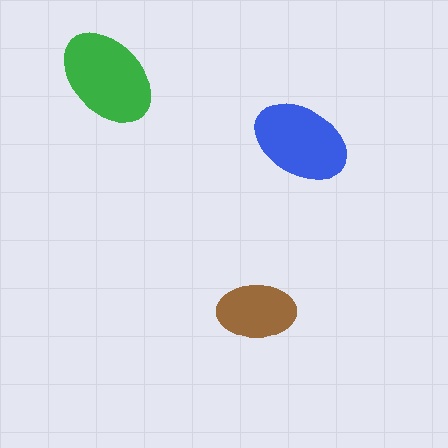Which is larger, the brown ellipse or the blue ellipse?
The blue one.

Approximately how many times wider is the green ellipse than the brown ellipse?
About 1.5 times wider.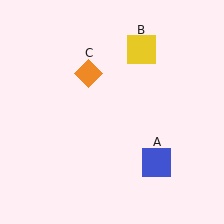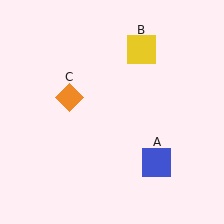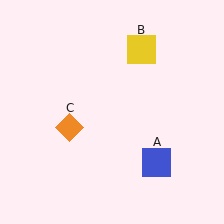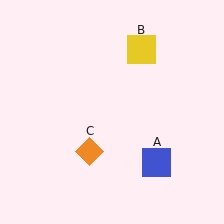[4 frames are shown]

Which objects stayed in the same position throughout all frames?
Blue square (object A) and yellow square (object B) remained stationary.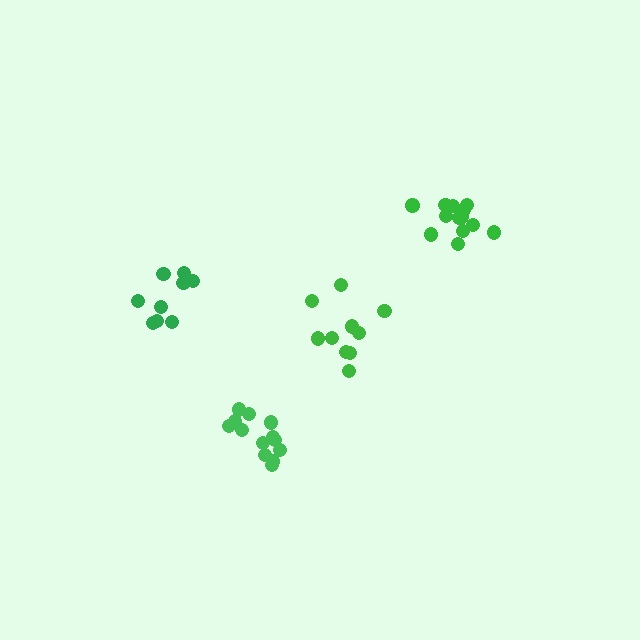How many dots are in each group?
Group 1: 9 dots, Group 2: 13 dots, Group 3: 10 dots, Group 4: 14 dots (46 total).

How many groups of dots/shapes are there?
There are 4 groups.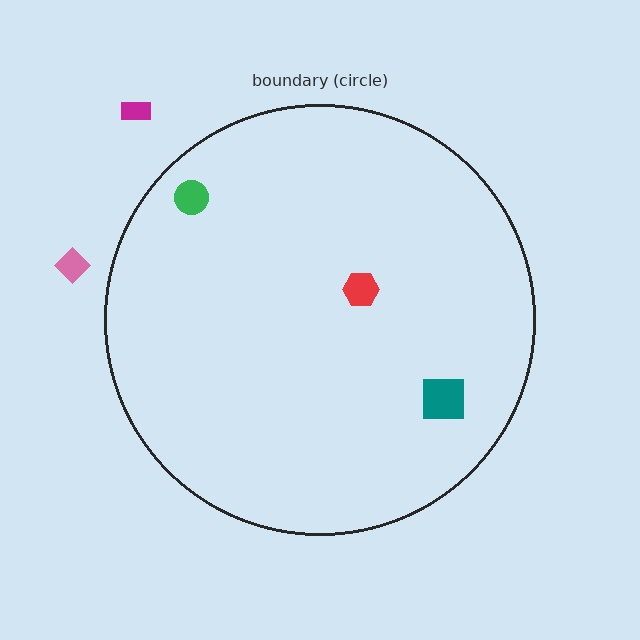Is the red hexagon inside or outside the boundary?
Inside.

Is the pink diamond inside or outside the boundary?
Outside.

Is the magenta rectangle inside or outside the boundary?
Outside.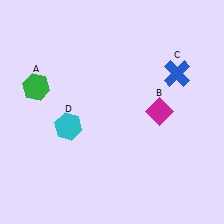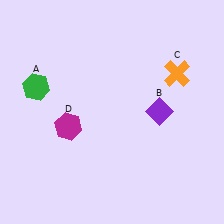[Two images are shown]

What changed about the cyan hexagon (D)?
In Image 1, D is cyan. In Image 2, it changed to magenta.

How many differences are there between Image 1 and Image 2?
There are 3 differences between the two images.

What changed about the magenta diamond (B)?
In Image 1, B is magenta. In Image 2, it changed to purple.